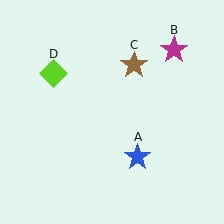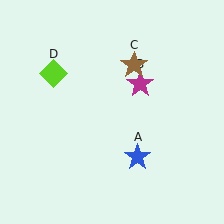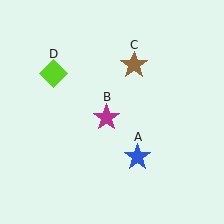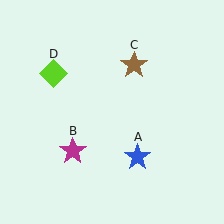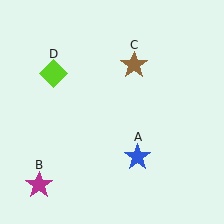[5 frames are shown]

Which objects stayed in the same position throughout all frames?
Blue star (object A) and brown star (object C) and lime diamond (object D) remained stationary.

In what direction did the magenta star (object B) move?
The magenta star (object B) moved down and to the left.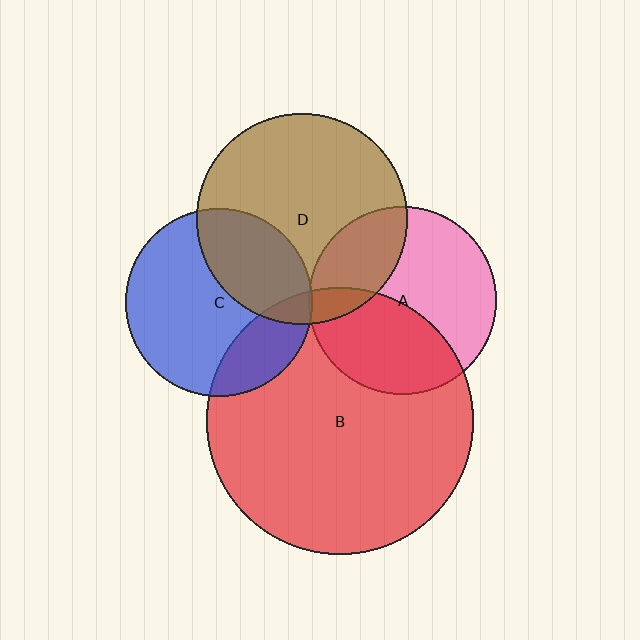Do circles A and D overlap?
Yes.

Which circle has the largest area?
Circle B (red).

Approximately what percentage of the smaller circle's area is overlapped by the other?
Approximately 25%.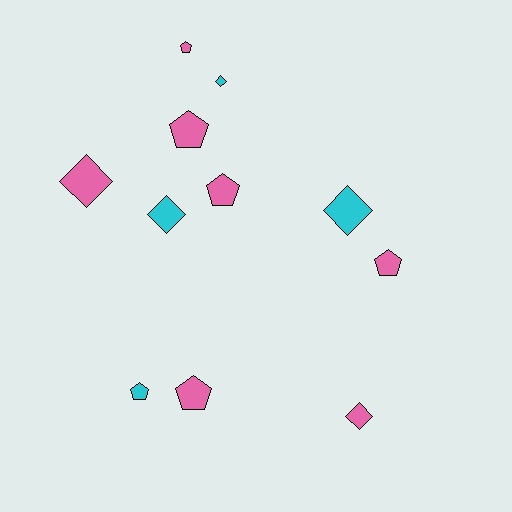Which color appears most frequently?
Pink, with 7 objects.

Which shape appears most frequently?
Pentagon, with 6 objects.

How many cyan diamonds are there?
There are 3 cyan diamonds.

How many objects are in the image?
There are 11 objects.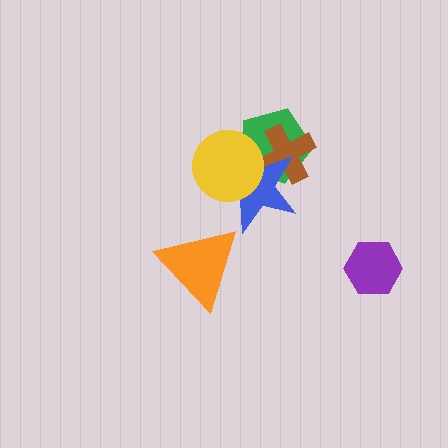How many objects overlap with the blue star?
3 objects overlap with the blue star.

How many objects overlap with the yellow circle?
2 objects overlap with the yellow circle.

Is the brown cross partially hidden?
Yes, it is partially covered by another shape.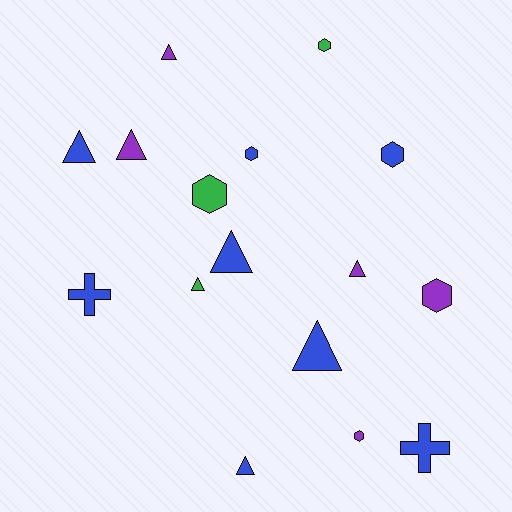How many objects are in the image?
There are 16 objects.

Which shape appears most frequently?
Triangle, with 8 objects.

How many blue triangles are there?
There are 4 blue triangles.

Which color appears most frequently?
Blue, with 8 objects.